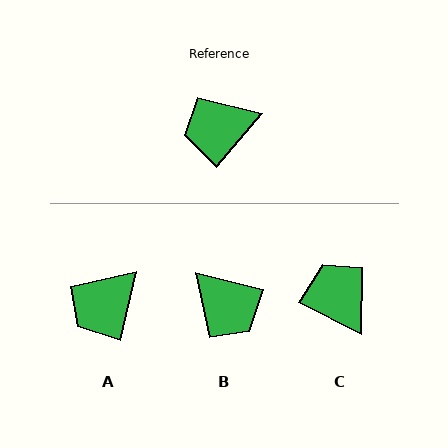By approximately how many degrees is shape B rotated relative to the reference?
Approximately 116 degrees counter-clockwise.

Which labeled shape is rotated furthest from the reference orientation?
B, about 116 degrees away.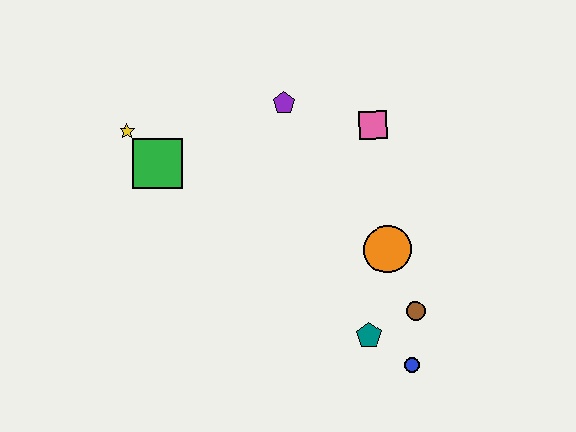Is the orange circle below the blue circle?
No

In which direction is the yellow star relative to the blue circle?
The yellow star is to the left of the blue circle.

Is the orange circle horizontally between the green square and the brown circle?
Yes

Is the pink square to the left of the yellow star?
No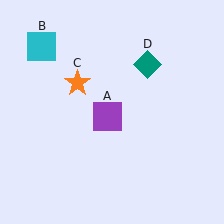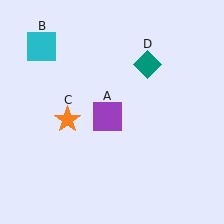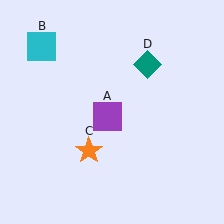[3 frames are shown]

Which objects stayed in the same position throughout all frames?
Purple square (object A) and cyan square (object B) and teal diamond (object D) remained stationary.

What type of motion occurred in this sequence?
The orange star (object C) rotated counterclockwise around the center of the scene.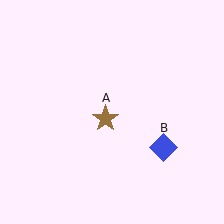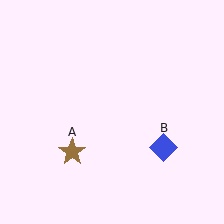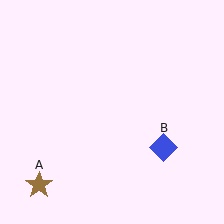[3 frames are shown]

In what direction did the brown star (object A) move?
The brown star (object A) moved down and to the left.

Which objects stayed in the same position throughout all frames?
Blue diamond (object B) remained stationary.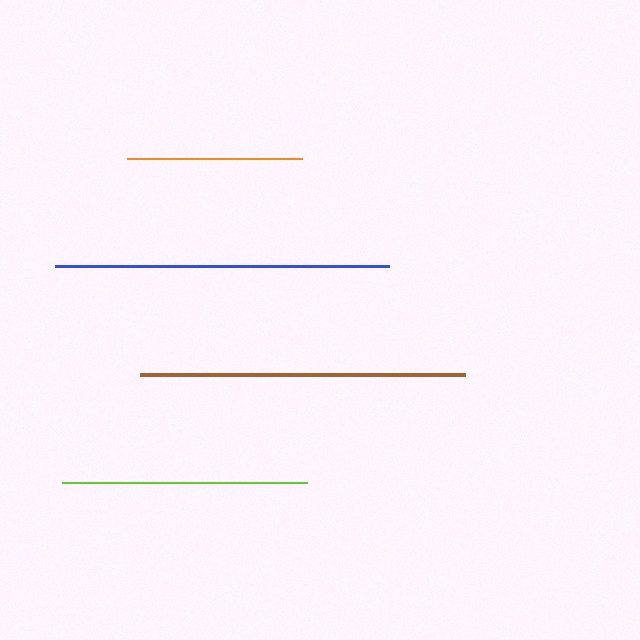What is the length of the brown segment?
The brown segment is approximately 325 pixels long.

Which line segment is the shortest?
The orange line is the shortest at approximately 176 pixels.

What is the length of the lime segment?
The lime segment is approximately 245 pixels long.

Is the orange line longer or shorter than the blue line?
The blue line is longer than the orange line.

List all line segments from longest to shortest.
From longest to shortest: blue, brown, lime, orange.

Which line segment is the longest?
The blue line is the longest at approximately 334 pixels.